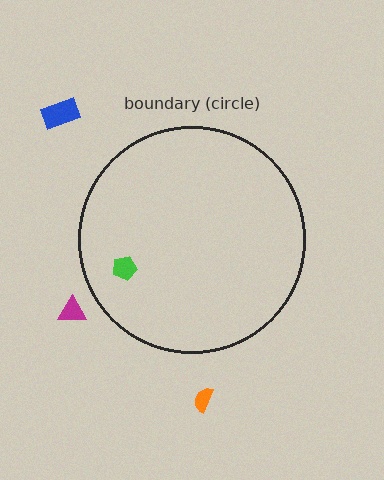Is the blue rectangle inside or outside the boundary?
Outside.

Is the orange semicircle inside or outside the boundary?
Outside.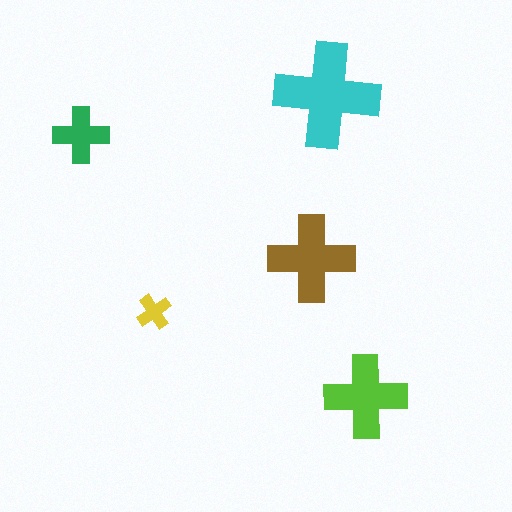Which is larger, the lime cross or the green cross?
The lime one.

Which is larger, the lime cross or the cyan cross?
The cyan one.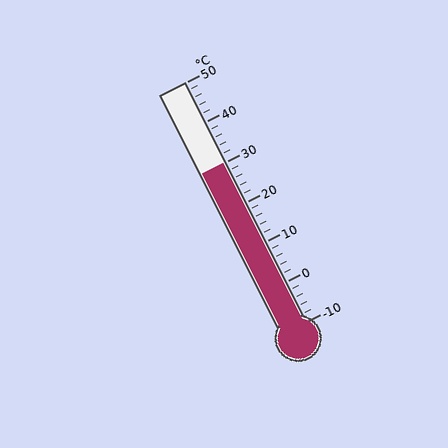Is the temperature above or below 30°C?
The temperature is at 30°C.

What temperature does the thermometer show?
The thermometer shows approximately 30°C.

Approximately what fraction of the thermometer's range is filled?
The thermometer is filled to approximately 65% of its range.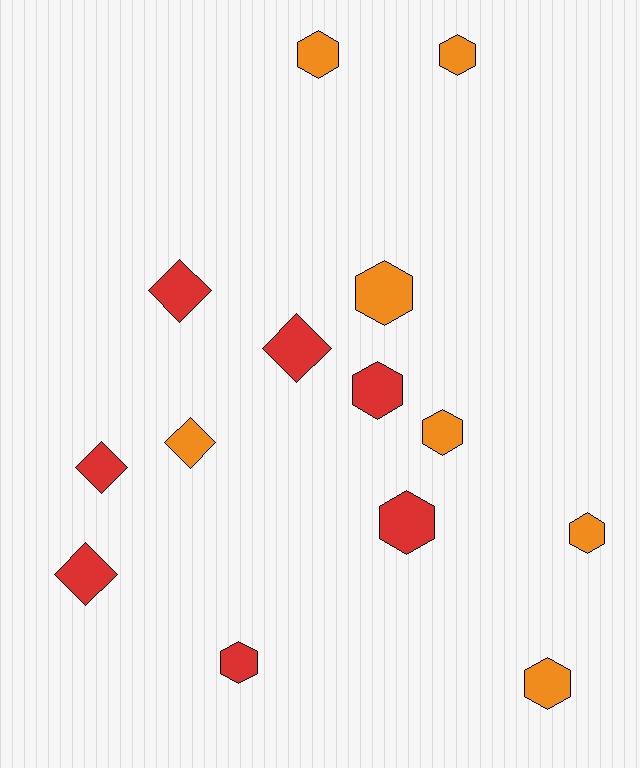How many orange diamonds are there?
There is 1 orange diamond.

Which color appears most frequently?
Orange, with 7 objects.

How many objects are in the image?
There are 14 objects.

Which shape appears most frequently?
Hexagon, with 9 objects.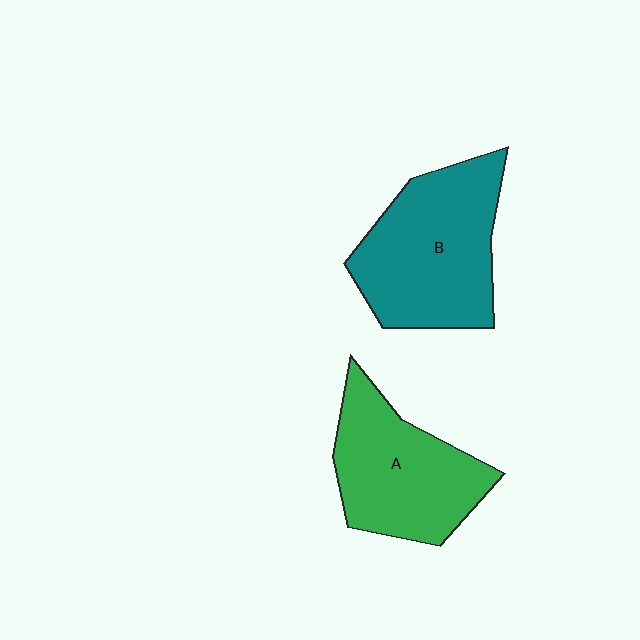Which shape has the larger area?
Shape B (teal).